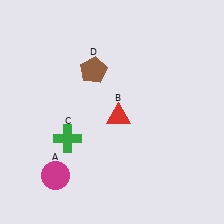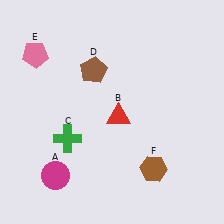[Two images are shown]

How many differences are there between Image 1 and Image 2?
There are 2 differences between the two images.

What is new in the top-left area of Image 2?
A pink pentagon (E) was added in the top-left area of Image 2.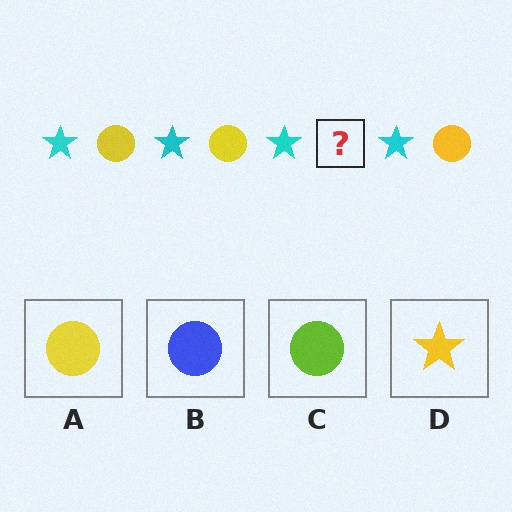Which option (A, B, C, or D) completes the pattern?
A.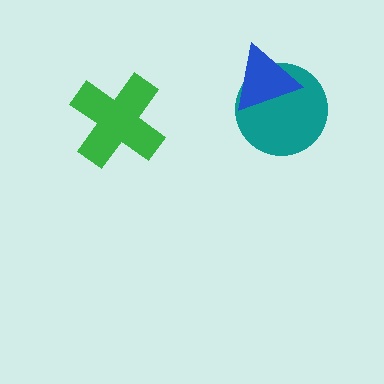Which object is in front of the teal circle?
The blue triangle is in front of the teal circle.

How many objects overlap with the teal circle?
1 object overlaps with the teal circle.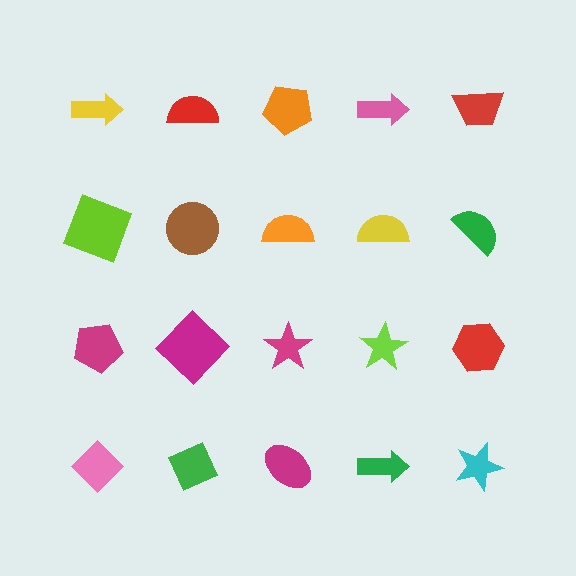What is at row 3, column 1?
A magenta pentagon.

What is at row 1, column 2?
A red semicircle.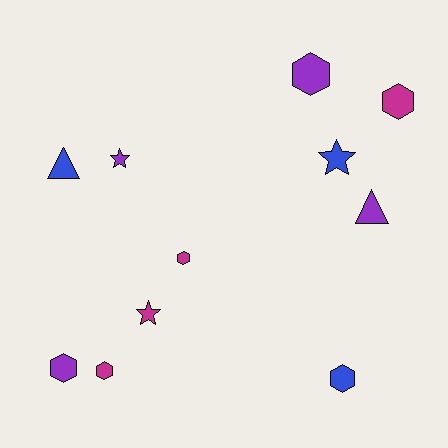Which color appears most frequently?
Purple, with 4 objects.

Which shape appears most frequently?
Hexagon, with 6 objects.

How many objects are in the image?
There are 11 objects.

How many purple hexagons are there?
There are 2 purple hexagons.